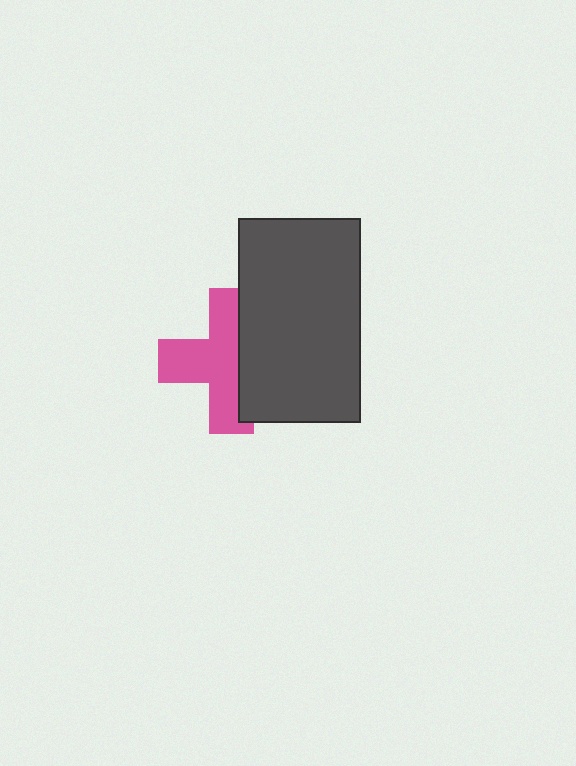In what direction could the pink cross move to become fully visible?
The pink cross could move left. That would shift it out from behind the dark gray rectangle entirely.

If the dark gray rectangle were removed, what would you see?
You would see the complete pink cross.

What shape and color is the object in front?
The object in front is a dark gray rectangle.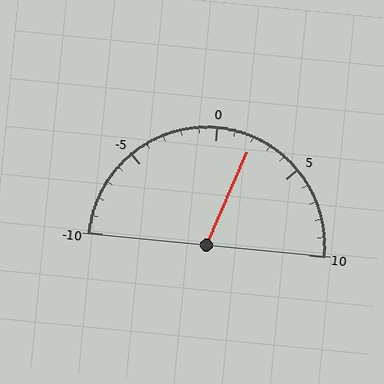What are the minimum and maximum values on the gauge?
The gauge ranges from -10 to 10.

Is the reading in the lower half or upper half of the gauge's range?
The reading is in the upper half of the range (-10 to 10).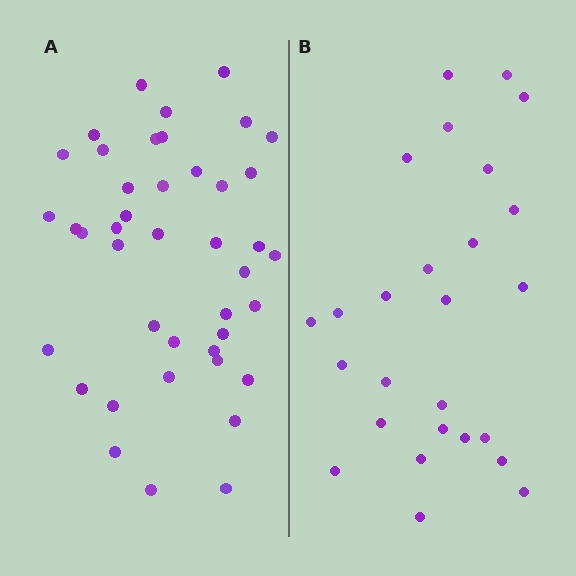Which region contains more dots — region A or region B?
Region A (the left region) has more dots.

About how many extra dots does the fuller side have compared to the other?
Region A has approximately 15 more dots than region B.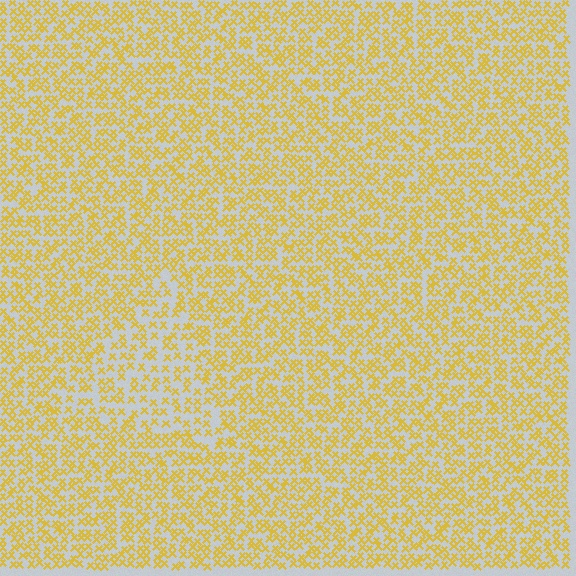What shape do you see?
I see a triangle.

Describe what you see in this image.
The image contains small yellow elements arranged at two different densities. A triangle-shaped region is visible where the elements are less densely packed than the surrounding area.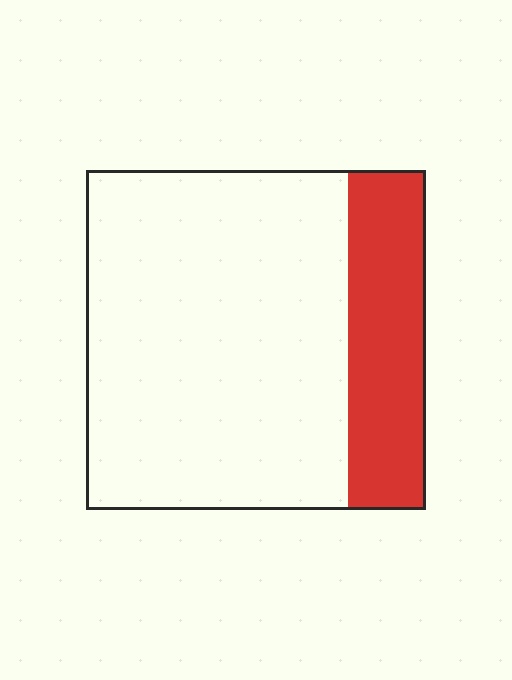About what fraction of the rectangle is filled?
About one quarter (1/4).